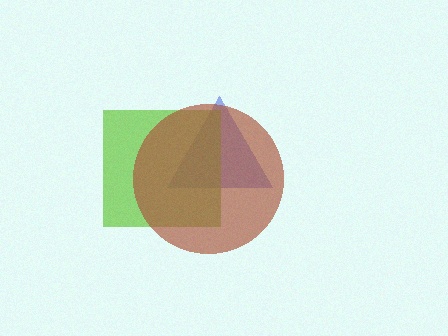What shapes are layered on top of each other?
The layered shapes are: a blue triangle, a lime square, a brown circle.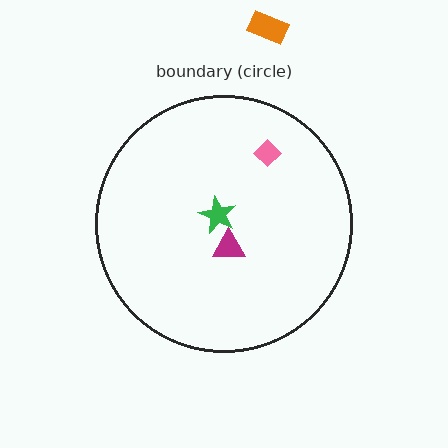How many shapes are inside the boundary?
3 inside, 1 outside.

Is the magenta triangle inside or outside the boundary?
Inside.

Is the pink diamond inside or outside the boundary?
Inside.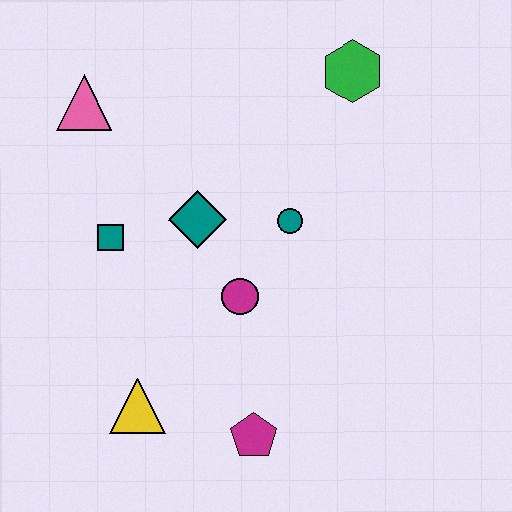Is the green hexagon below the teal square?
No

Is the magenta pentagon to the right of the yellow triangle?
Yes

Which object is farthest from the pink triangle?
The magenta pentagon is farthest from the pink triangle.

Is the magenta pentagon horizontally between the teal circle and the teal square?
Yes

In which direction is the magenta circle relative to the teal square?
The magenta circle is to the right of the teal square.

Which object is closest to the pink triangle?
The teal square is closest to the pink triangle.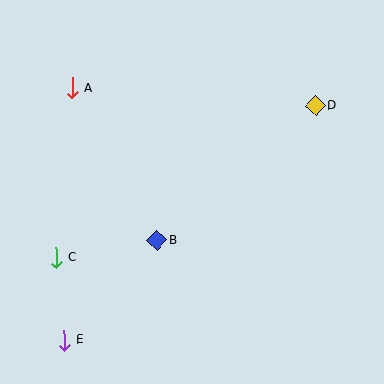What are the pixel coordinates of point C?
Point C is at (56, 258).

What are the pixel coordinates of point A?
Point A is at (72, 88).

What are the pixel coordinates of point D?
Point D is at (315, 106).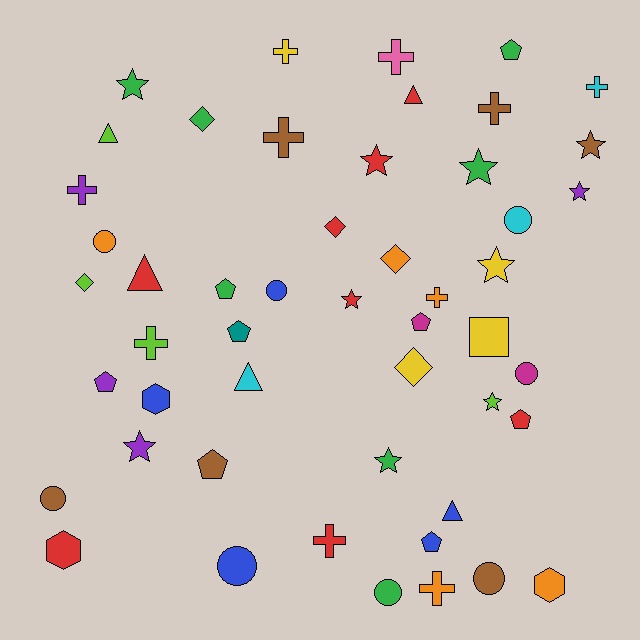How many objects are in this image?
There are 50 objects.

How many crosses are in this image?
There are 10 crosses.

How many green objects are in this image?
There are 7 green objects.